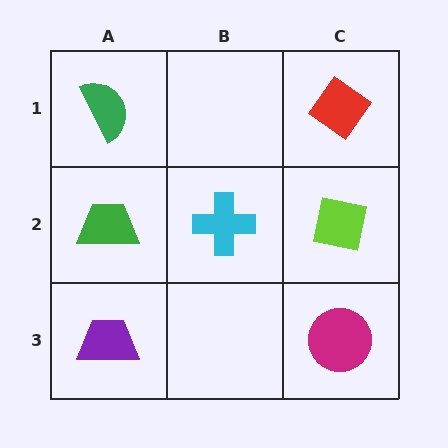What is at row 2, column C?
A lime square.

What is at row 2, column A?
A green trapezoid.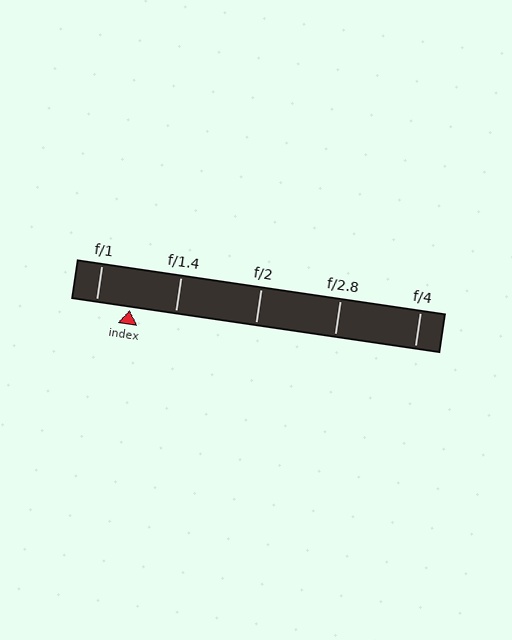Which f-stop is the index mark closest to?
The index mark is closest to f/1.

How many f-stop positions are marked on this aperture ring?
There are 5 f-stop positions marked.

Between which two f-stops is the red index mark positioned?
The index mark is between f/1 and f/1.4.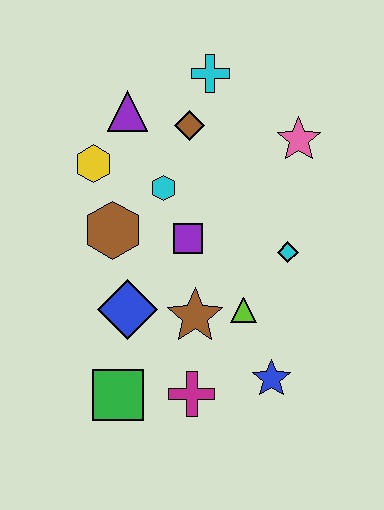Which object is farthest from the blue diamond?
The cyan cross is farthest from the blue diamond.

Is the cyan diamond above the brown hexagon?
No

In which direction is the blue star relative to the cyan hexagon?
The blue star is below the cyan hexagon.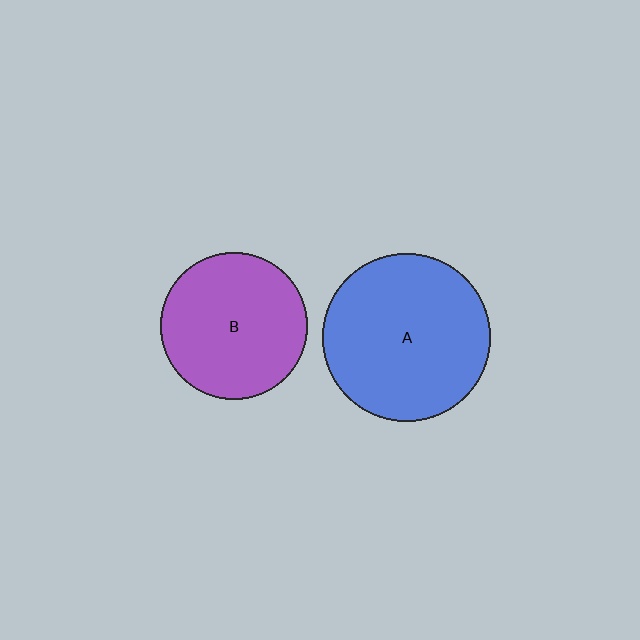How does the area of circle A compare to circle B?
Approximately 1.3 times.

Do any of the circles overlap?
No, none of the circles overlap.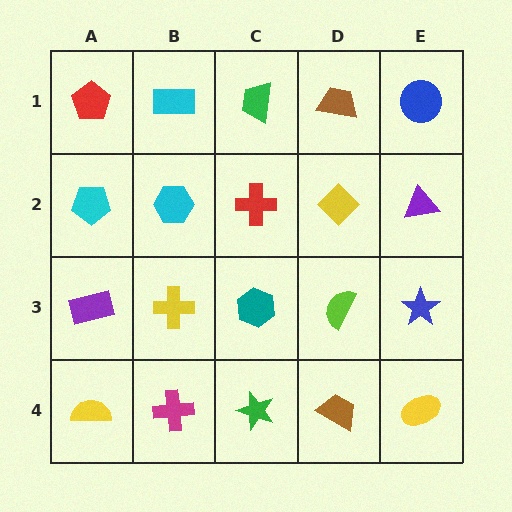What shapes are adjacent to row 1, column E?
A purple triangle (row 2, column E), a brown trapezoid (row 1, column D).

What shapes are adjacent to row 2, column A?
A red pentagon (row 1, column A), a purple rectangle (row 3, column A), a cyan hexagon (row 2, column B).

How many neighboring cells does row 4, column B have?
3.